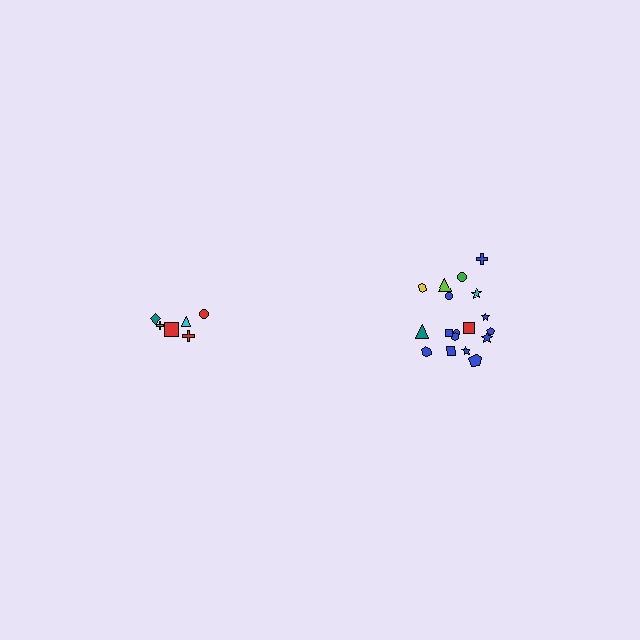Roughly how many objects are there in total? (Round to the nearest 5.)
Roughly 25 objects in total.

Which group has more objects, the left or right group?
The right group.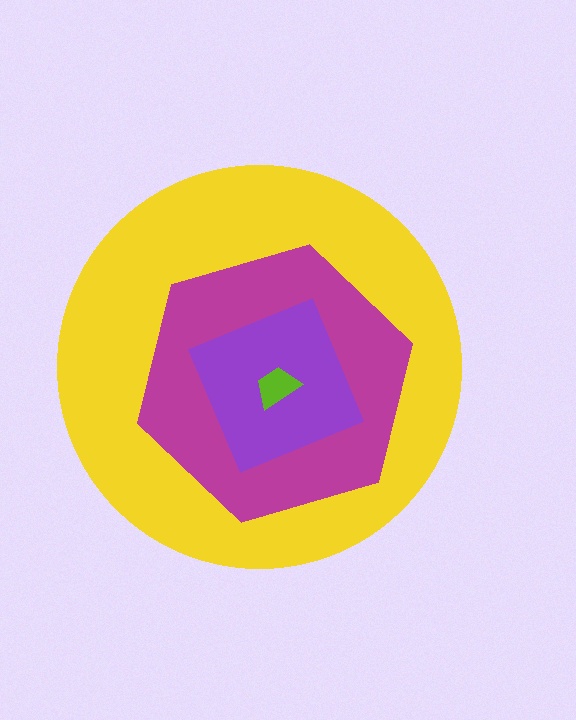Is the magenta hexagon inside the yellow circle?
Yes.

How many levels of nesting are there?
4.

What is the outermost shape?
The yellow circle.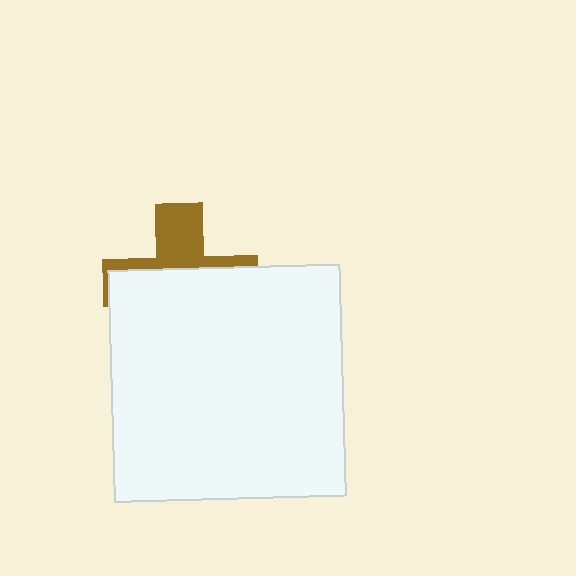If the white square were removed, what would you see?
You would see the complete brown cross.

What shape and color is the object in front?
The object in front is a white square.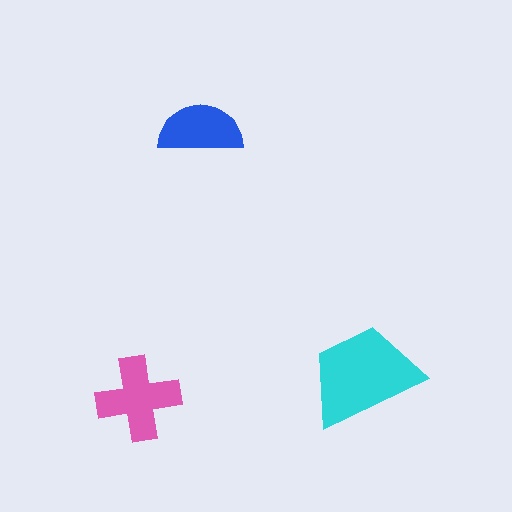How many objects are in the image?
There are 3 objects in the image.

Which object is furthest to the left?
The pink cross is leftmost.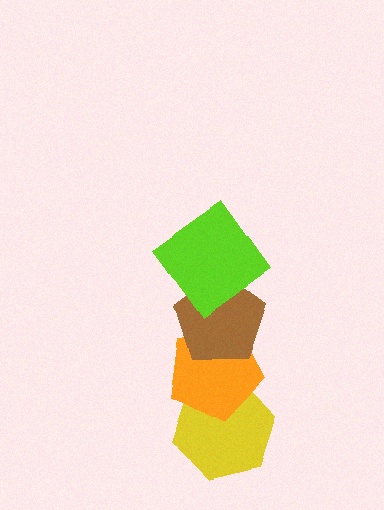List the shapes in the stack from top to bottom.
From top to bottom: the lime diamond, the brown pentagon, the orange pentagon, the yellow hexagon.